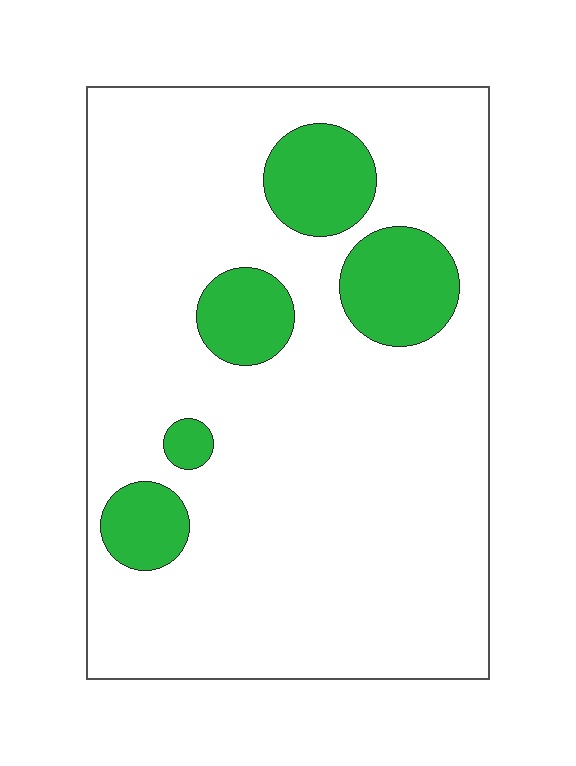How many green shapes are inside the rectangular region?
5.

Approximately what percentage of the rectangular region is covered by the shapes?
Approximately 15%.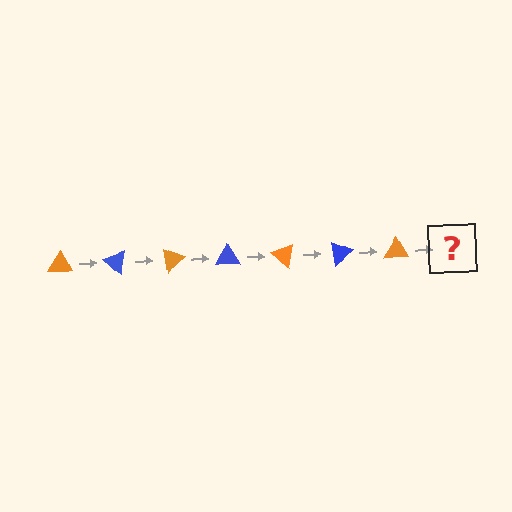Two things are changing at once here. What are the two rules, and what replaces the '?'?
The two rules are that it rotates 40 degrees each step and the color cycles through orange and blue. The '?' should be a blue triangle, rotated 280 degrees from the start.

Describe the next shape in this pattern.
It should be a blue triangle, rotated 280 degrees from the start.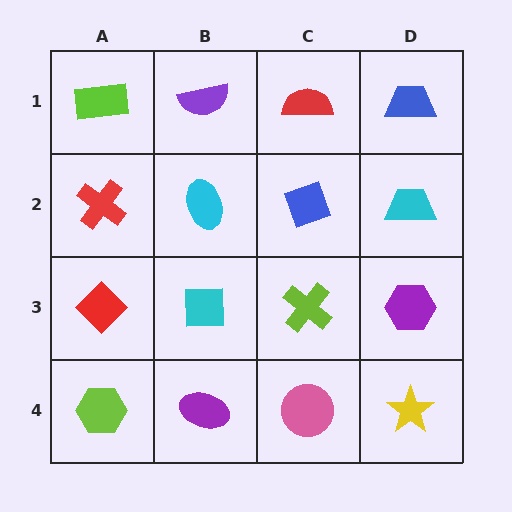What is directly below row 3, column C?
A pink circle.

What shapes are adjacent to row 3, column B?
A cyan ellipse (row 2, column B), a purple ellipse (row 4, column B), a red diamond (row 3, column A), a lime cross (row 3, column C).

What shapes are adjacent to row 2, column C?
A red semicircle (row 1, column C), a lime cross (row 3, column C), a cyan ellipse (row 2, column B), a cyan trapezoid (row 2, column D).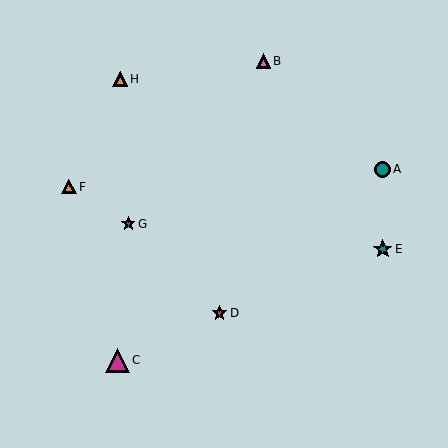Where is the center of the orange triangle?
The center of the orange triangle is at (120, 79).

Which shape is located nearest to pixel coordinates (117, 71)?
The orange triangle (labeled H) at (120, 79) is nearest to that location.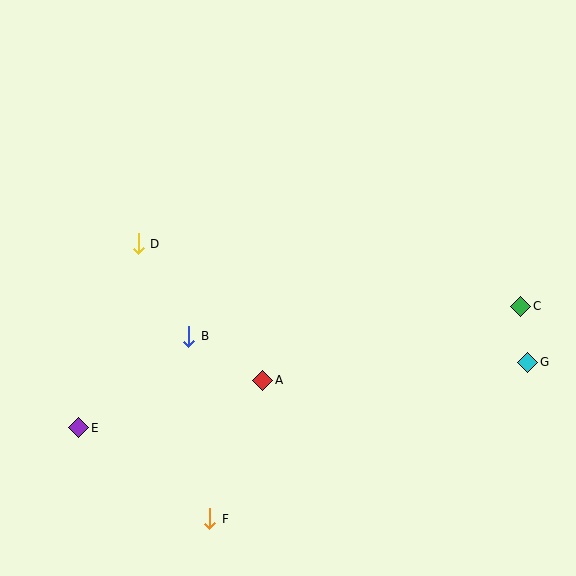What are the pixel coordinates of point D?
Point D is at (138, 244).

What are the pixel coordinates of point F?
Point F is at (210, 519).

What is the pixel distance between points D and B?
The distance between D and B is 105 pixels.